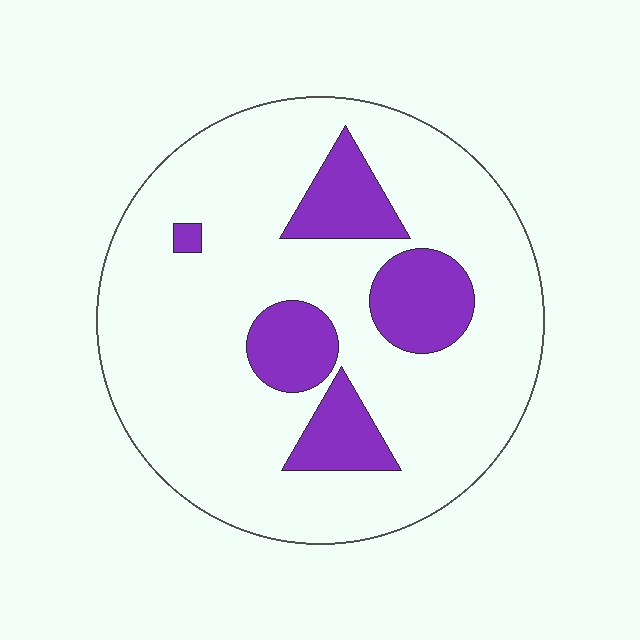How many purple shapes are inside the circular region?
5.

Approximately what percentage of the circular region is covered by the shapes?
Approximately 20%.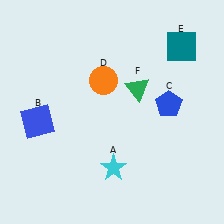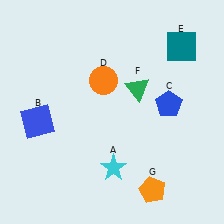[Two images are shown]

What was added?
An orange pentagon (G) was added in Image 2.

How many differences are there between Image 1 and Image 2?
There is 1 difference between the two images.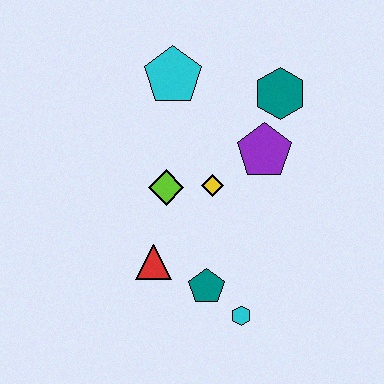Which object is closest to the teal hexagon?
The purple pentagon is closest to the teal hexagon.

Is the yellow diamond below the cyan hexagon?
No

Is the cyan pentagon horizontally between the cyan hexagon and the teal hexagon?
No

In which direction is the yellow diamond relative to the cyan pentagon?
The yellow diamond is below the cyan pentagon.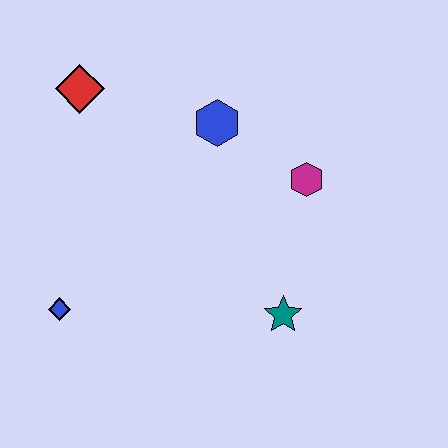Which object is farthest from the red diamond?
The teal star is farthest from the red diamond.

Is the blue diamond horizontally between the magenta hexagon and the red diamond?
No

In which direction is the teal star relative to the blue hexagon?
The teal star is below the blue hexagon.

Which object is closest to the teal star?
The magenta hexagon is closest to the teal star.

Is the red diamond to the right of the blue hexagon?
No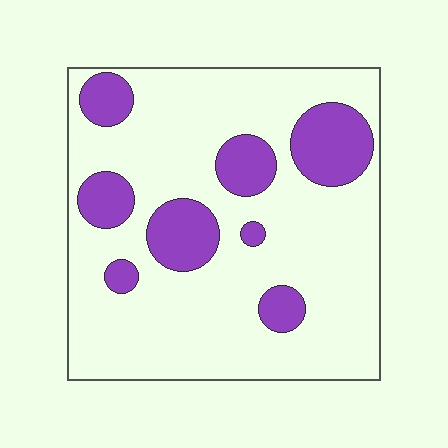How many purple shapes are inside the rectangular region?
8.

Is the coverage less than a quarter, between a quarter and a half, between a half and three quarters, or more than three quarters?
Less than a quarter.